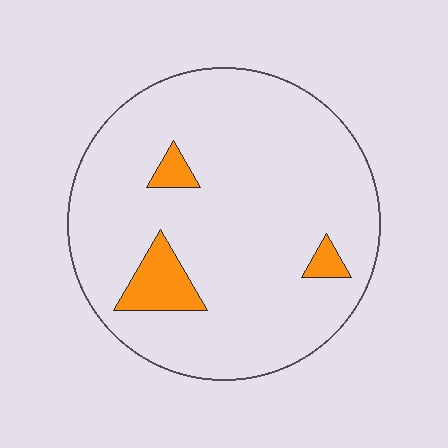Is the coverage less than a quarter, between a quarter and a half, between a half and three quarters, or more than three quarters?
Less than a quarter.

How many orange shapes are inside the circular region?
3.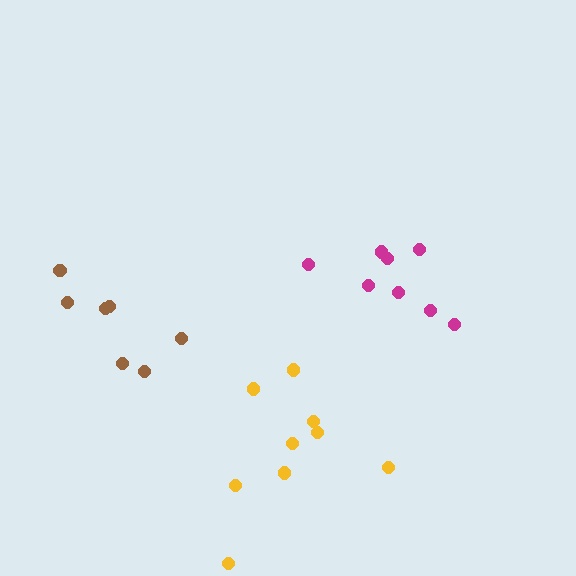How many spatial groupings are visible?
There are 3 spatial groupings.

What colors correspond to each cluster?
The clusters are colored: yellow, magenta, brown.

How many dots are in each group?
Group 1: 9 dots, Group 2: 8 dots, Group 3: 7 dots (24 total).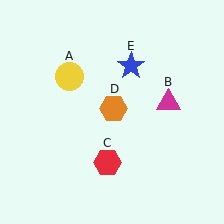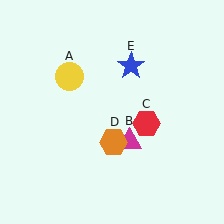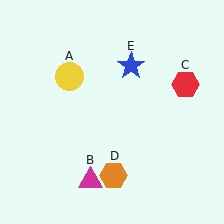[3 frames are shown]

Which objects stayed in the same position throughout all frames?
Yellow circle (object A) and blue star (object E) remained stationary.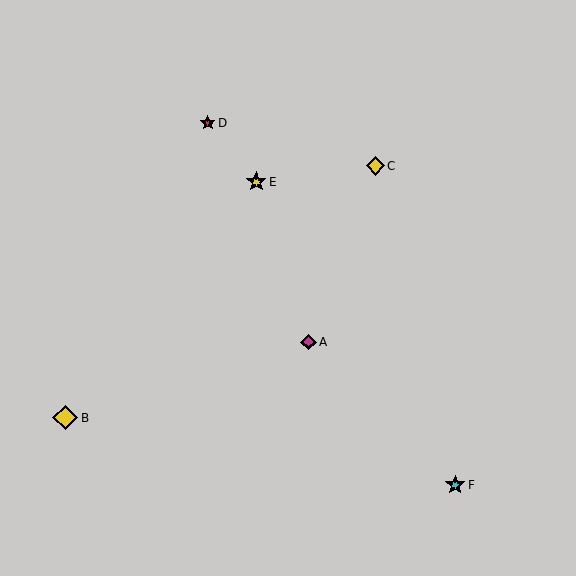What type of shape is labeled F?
Shape F is a cyan star.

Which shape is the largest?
The yellow diamond (labeled B) is the largest.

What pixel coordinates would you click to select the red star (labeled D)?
Click at (208, 123) to select the red star D.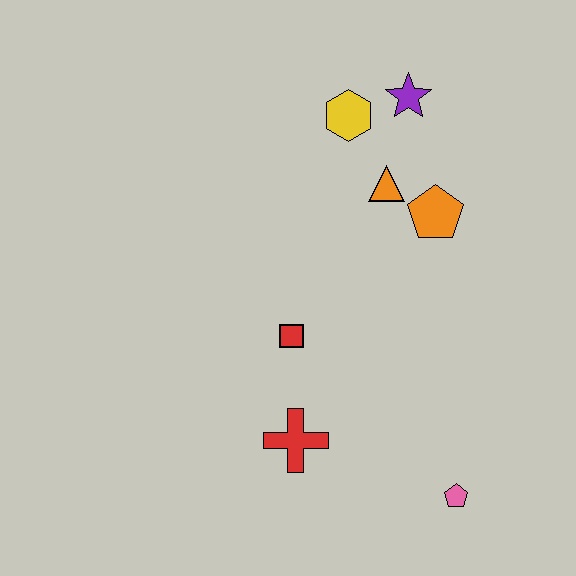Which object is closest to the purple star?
The yellow hexagon is closest to the purple star.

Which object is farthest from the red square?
The purple star is farthest from the red square.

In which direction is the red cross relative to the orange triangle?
The red cross is below the orange triangle.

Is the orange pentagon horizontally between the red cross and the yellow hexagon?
No